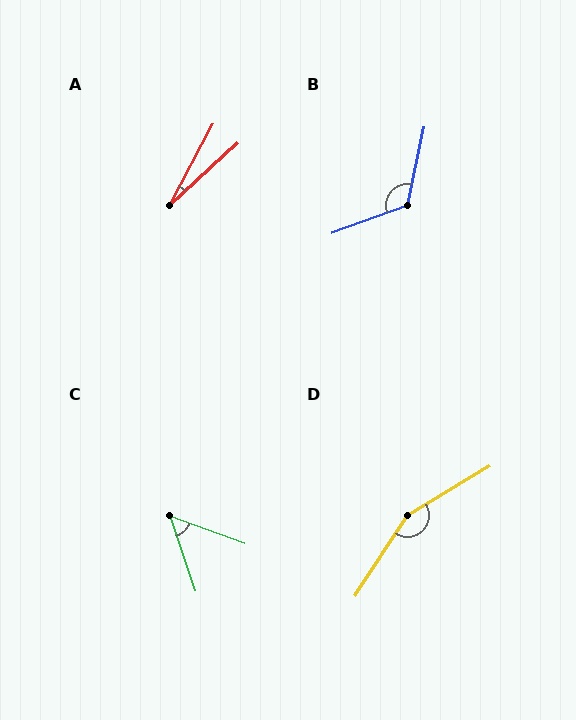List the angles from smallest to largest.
A (20°), C (51°), B (122°), D (154°).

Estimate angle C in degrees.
Approximately 51 degrees.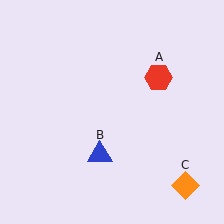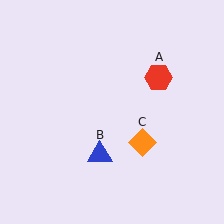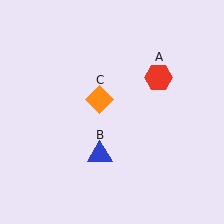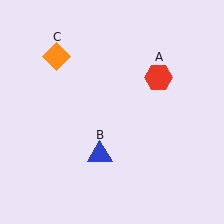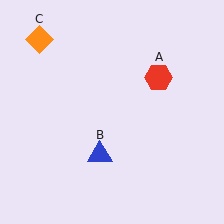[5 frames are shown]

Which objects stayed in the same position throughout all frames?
Red hexagon (object A) and blue triangle (object B) remained stationary.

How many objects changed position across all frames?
1 object changed position: orange diamond (object C).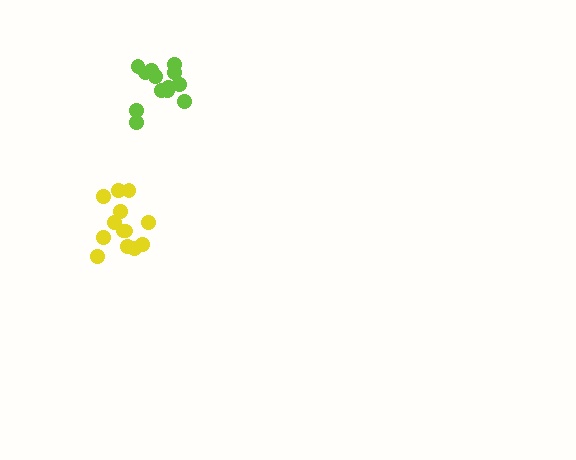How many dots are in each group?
Group 1: 13 dots, Group 2: 13 dots (26 total).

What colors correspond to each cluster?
The clusters are colored: yellow, lime.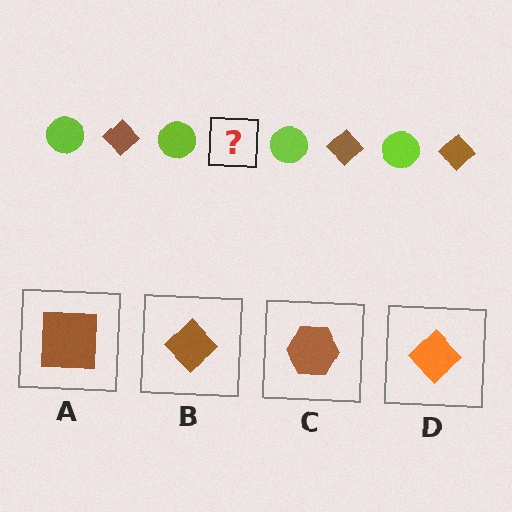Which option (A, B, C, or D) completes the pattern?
B.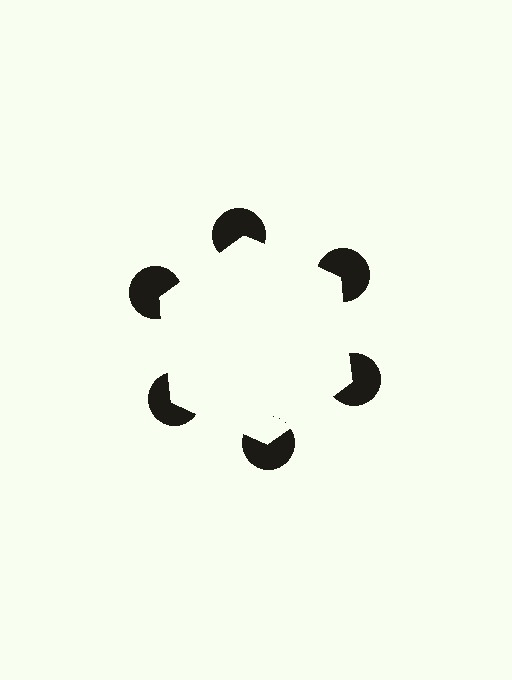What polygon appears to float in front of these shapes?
An illusory hexagon — its edges are inferred from the aligned wedge cuts in the pac-man discs, not physically drawn.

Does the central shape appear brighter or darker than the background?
It typically appears slightly brighter than the background, even though no actual brightness change is drawn.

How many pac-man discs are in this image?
There are 6 — one at each vertex of the illusory hexagon.